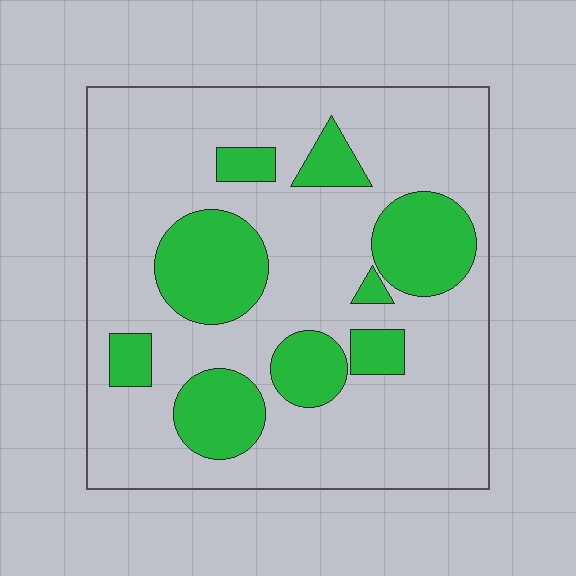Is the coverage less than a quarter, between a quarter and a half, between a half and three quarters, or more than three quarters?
Between a quarter and a half.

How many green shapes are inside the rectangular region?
9.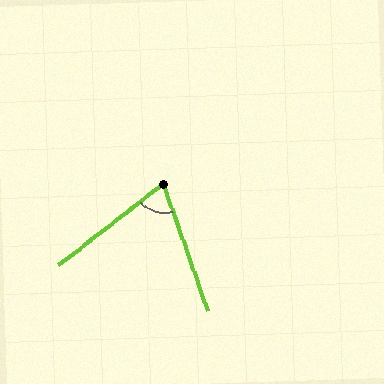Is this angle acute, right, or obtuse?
It is acute.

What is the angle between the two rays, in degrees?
Approximately 72 degrees.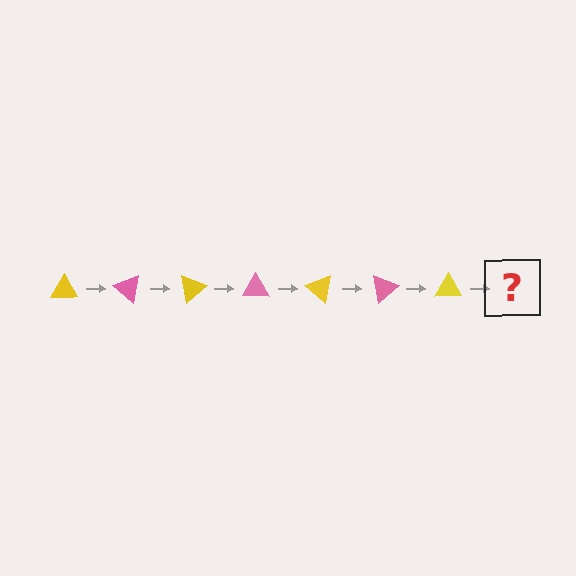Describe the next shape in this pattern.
It should be a pink triangle, rotated 280 degrees from the start.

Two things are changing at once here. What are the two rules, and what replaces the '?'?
The two rules are that it rotates 40 degrees each step and the color cycles through yellow and pink. The '?' should be a pink triangle, rotated 280 degrees from the start.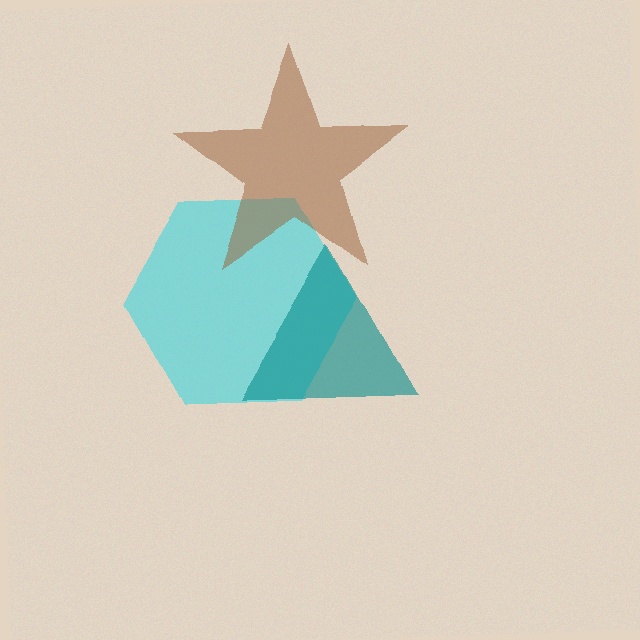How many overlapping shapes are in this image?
There are 3 overlapping shapes in the image.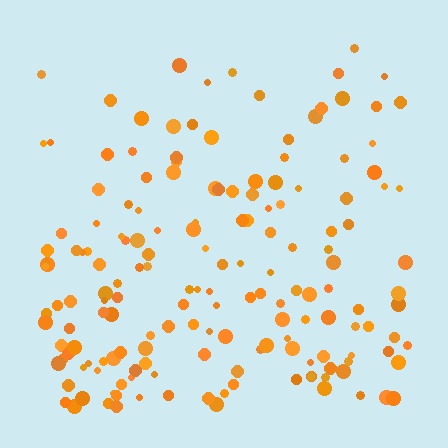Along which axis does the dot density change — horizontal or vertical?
Vertical.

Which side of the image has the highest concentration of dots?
The bottom.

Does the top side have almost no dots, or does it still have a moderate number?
Still a moderate number, just noticeably fewer than the bottom.